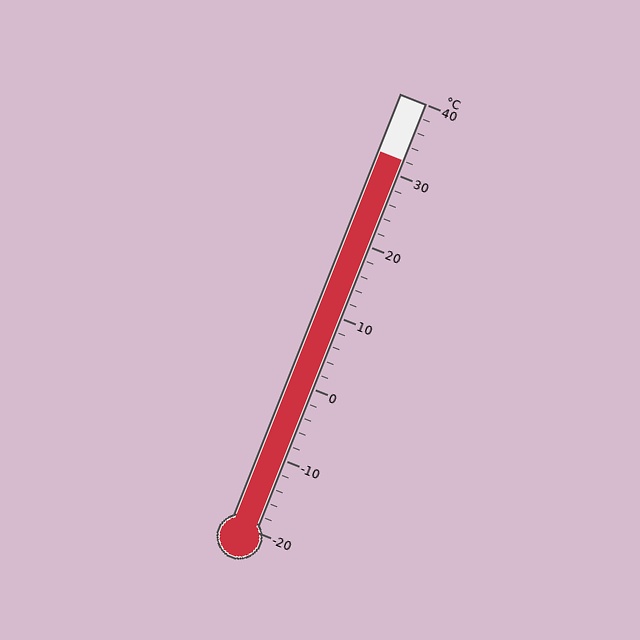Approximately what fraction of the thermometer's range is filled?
The thermometer is filled to approximately 85% of its range.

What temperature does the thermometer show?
The thermometer shows approximately 32°C.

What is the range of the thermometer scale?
The thermometer scale ranges from -20°C to 40°C.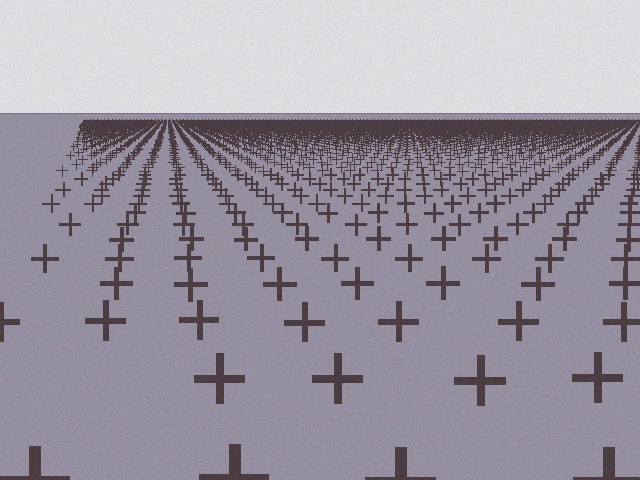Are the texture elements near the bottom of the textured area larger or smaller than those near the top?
Larger. Near the bottom, elements are closer to the viewer and appear at a bigger on-screen size.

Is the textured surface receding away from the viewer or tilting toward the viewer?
The surface is receding away from the viewer. Texture elements get smaller and denser toward the top.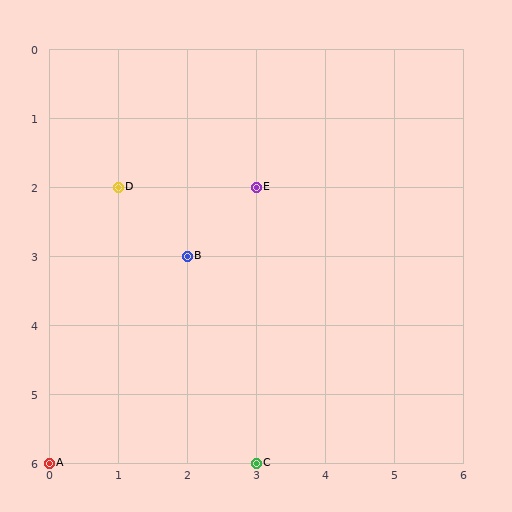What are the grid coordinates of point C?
Point C is at grid coordinates (3, 6).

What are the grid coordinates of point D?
Point D is at grid coordinates (1, 2).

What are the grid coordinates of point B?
Point B is at grid coordinates (2, 3).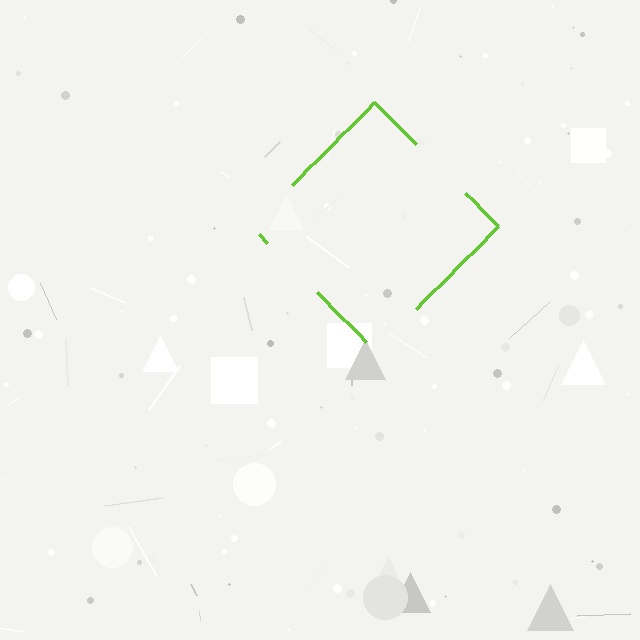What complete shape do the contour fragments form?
The contour fragments form a diamond.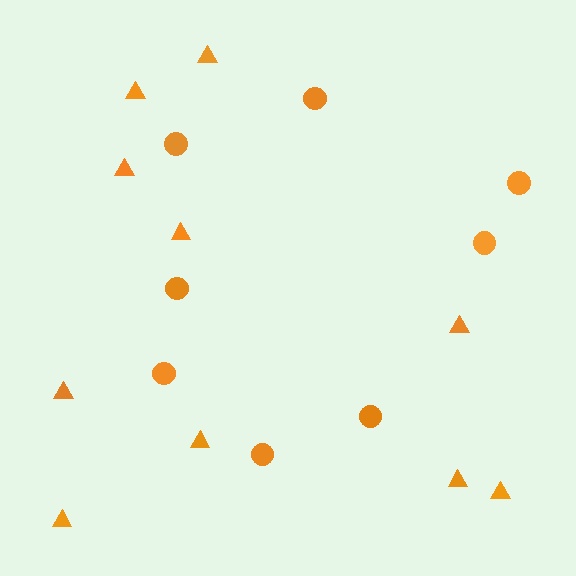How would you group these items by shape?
There are 2 groups: one group of triangles (10) and one group of circles (8).